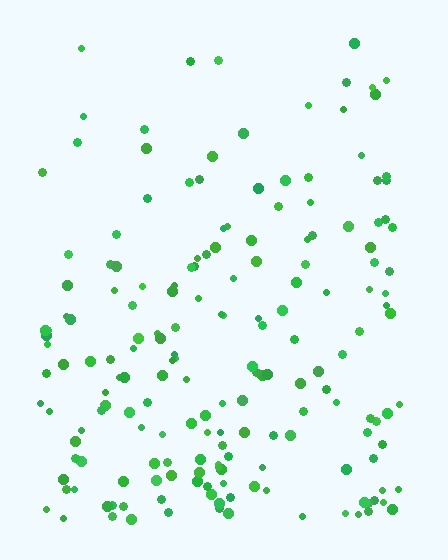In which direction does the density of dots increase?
From top to bottom, with the bottom side densest.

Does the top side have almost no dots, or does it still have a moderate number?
Still a moderate number, just noticeably fewer than the bottom.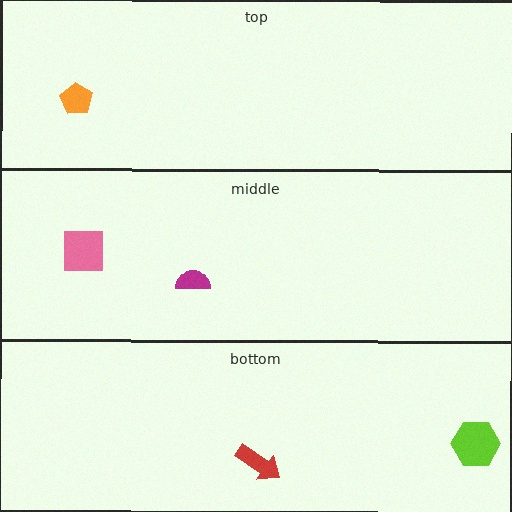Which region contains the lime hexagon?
The bottom region.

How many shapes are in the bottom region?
2.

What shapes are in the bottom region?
The lime hexagon, the red arrow.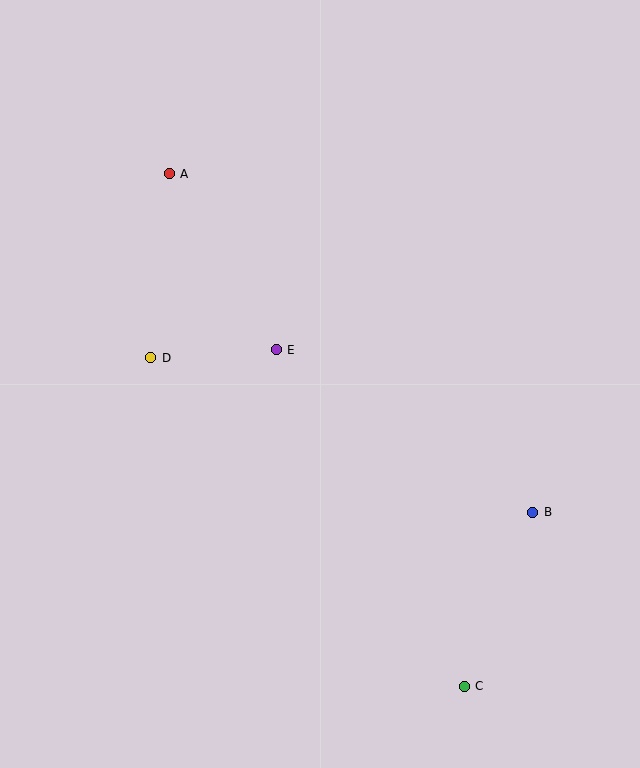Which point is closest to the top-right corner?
Point A is closest to the top-right corner.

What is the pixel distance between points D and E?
The distance between D and E is 126 pixels.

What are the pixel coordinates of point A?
Point A is at (169, 174).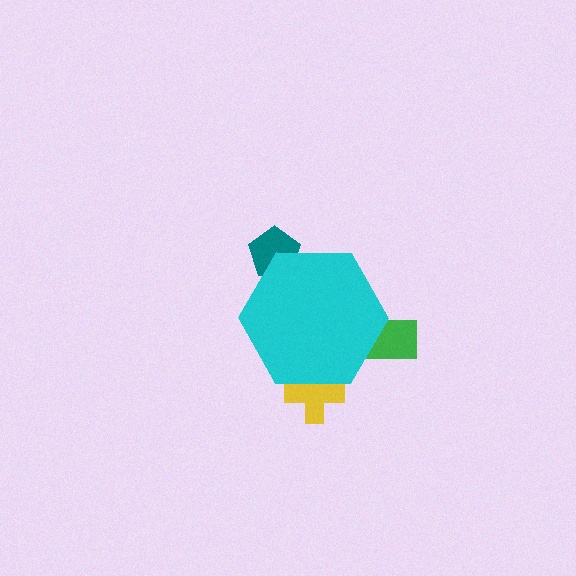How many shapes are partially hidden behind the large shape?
3 shapes are partially hidden.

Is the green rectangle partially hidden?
Yes, the green rectangle is partially hidden behind the cyan hexagon.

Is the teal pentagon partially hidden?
Yes, the teal pentagon is partially hidden behind the cyan hexagon.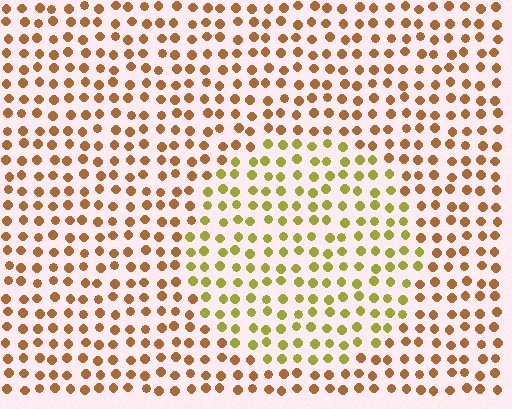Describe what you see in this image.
The image is filled with small brown elements in a uniform arrangement. A circle-shaped region is visible where the elements are tinted to a slightly different hue, forming a subtle color boundary.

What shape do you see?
I see a circle.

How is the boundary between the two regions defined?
The boundary is defined purely by a slight shift in hue (about 39 degrees). Spacing, size, and orientation are identical on both sides.